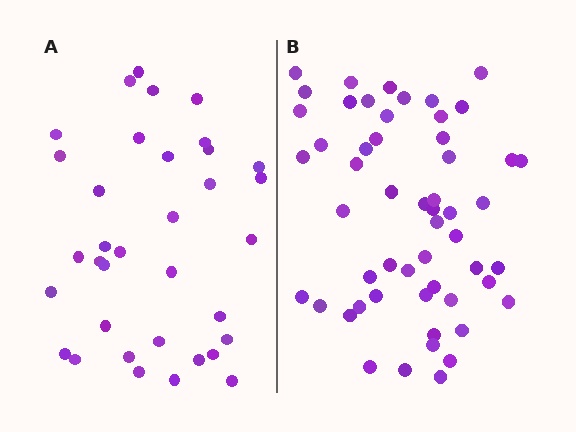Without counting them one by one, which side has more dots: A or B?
Region B (the right region) has more dots.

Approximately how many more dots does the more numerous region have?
Region B has approximately 20 more dots than region A.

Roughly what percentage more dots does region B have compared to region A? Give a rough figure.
About 55% more.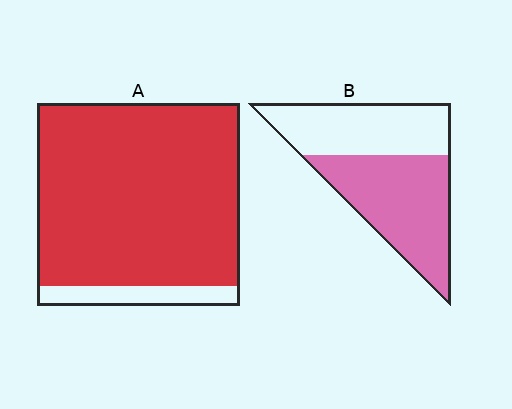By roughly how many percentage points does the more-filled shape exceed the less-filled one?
By roughly 35 percentage points (A over B).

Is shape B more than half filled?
Yes.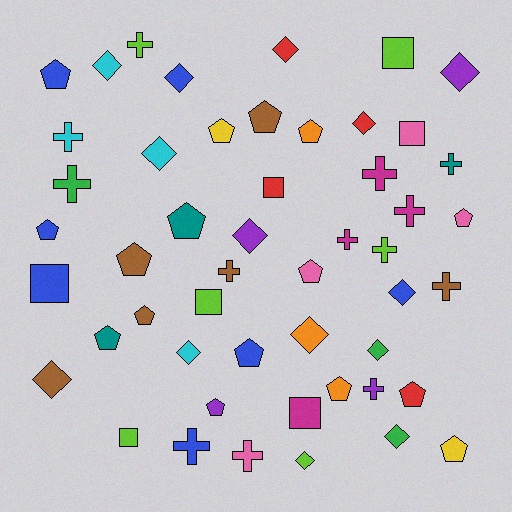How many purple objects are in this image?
There are 4 purple objects.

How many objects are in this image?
There are 50 objects.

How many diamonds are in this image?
There are 14 diamonds.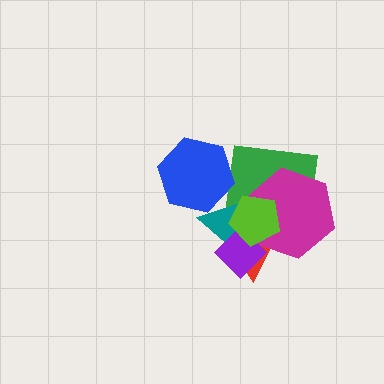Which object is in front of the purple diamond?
The lime pentagon is in front of the purple diamond.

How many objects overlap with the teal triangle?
6 objects overlap with the teal triangle.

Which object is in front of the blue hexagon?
The teal triangle is in front of the blue hexagon.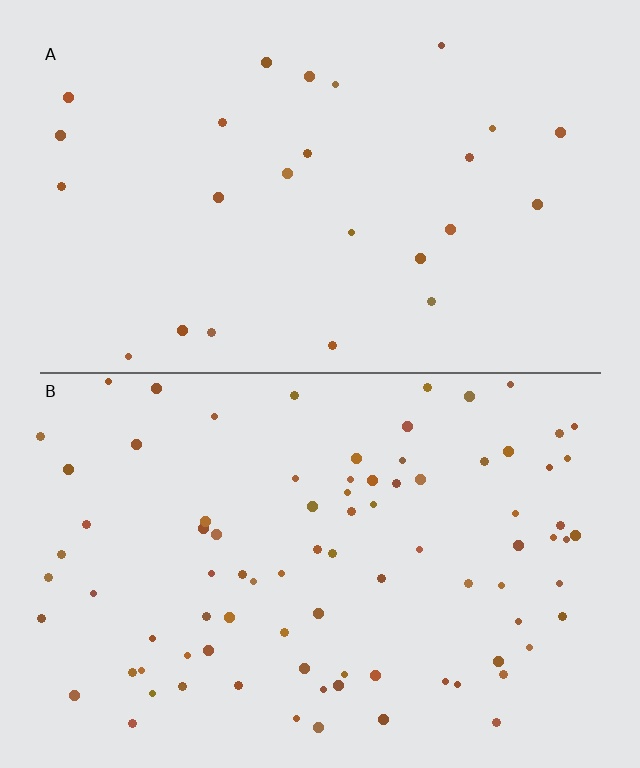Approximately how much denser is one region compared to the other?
Approximately 3.4× — region B over region A.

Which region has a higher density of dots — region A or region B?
B (the bottom).